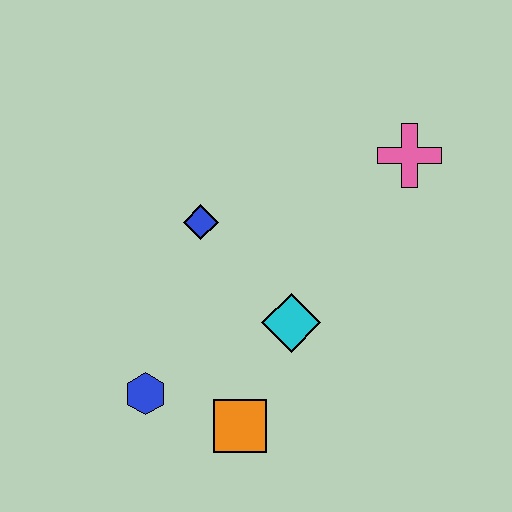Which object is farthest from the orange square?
The pink cross is farthest from the orange square.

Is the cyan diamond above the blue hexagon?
Yes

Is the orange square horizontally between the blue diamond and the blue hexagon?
No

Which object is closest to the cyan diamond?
The orange square is closest to the cyan diamond.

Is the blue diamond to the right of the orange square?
No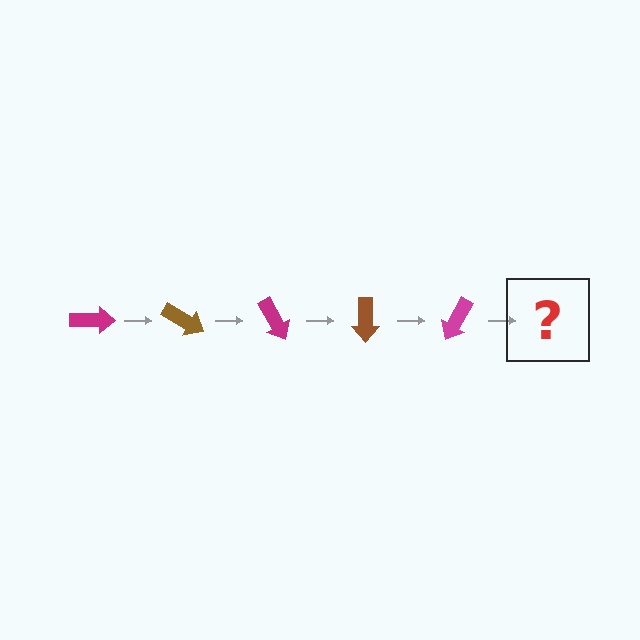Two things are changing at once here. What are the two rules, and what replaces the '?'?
The two rules are that it rotates 30 degrees each step and the color cycles through magenta and brown. The '?' should be a brown arrow, rotated 150 degrees from the start.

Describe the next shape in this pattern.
It should be a brown arrow, rotated 150 degrees from the start.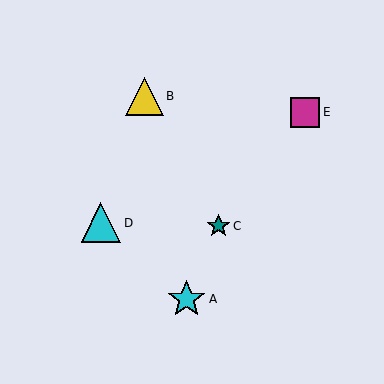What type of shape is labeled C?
Shape C is a teal star.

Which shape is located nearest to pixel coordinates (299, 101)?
The magenta square (labeled E) at (305, 112) is nearest to that location.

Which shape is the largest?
The cyan triangle (labeled D) is the largest.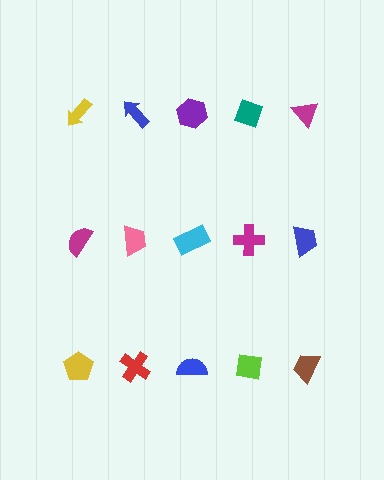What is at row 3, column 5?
A brown trapezoid.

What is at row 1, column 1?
A yellow arrow.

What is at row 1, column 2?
A blue arrow.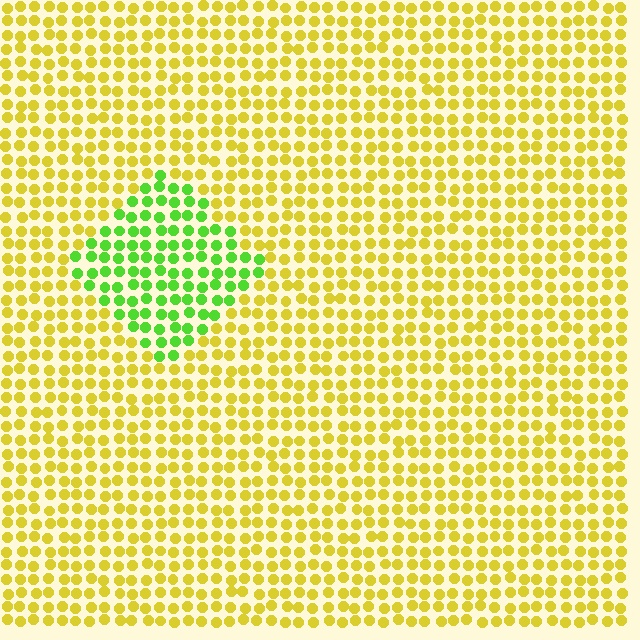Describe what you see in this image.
The image is filled with small yellow elements in a uniform arrangement. A diamond-shaped region is visible where the elements are tinted to a slightly different hue, forming a subtle color boundary.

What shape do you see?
I see a diamond.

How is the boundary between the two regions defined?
The boundary is defined purely by a slight shift in hue (about 53 degrees). Spacing, size, and orientation are identical on both sides.